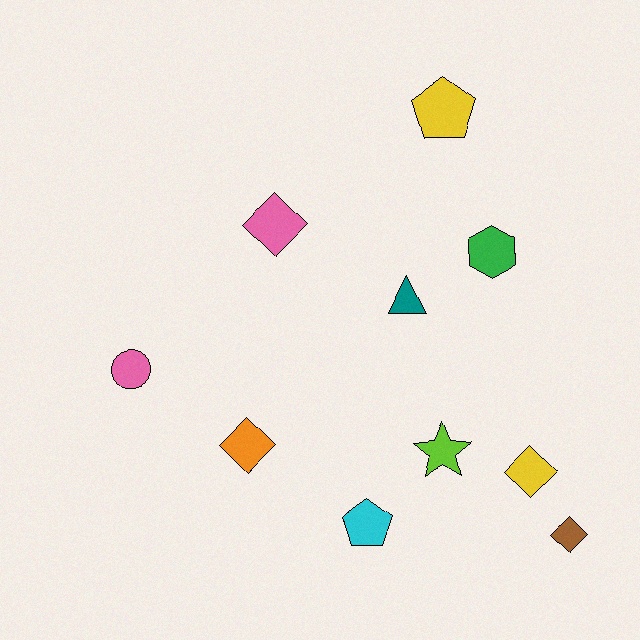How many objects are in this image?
There are 10 objects.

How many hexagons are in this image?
There is 1 hexagon.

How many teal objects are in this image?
There is 1 teal object.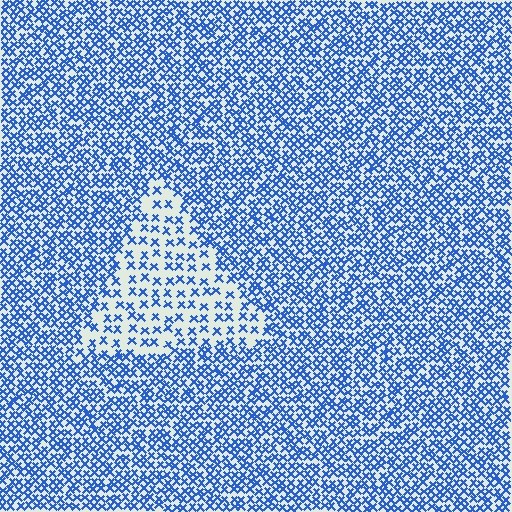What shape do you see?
I see a triangle.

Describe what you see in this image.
The image contains small blue elements arranged at two different densities. A triangle-shaped region is visible where the elements are less densely packed than the surrounding area.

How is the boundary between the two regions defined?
The boundary is defined by a change in element density (approximately 2.3x ratio). All elements are the same color, size, and shape.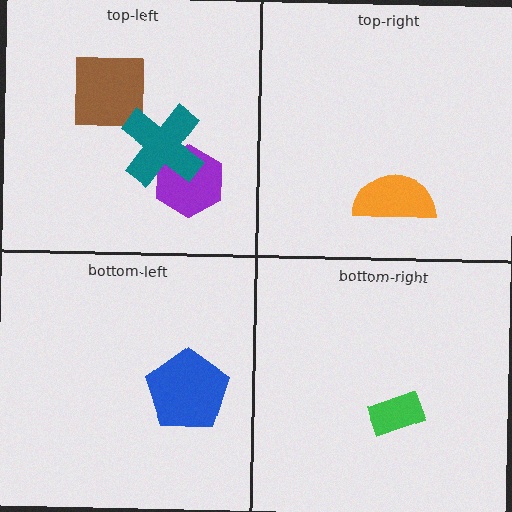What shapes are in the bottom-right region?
The green rectangle.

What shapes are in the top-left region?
The brown square, the purple hexagon, the teal cross.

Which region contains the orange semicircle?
The top-right region.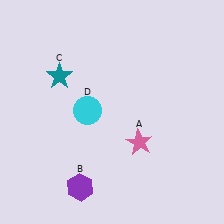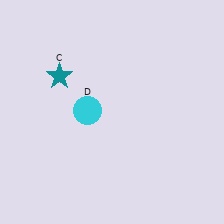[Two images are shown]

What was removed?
The purple hexagon (B), the pink star (A) were removed in Image 2.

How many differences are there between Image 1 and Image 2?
There are 2 differences between the two images.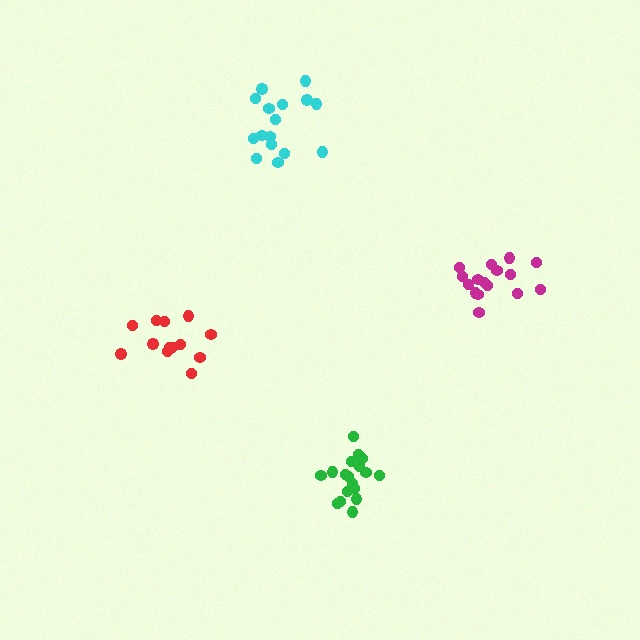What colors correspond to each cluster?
The clusters are colored: red, green, magenta, cyan.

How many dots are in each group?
Group 1: 13 dots, Group 2: 18 dots, Group 3: 16 dots, Group 4: 16 dots (63 total).